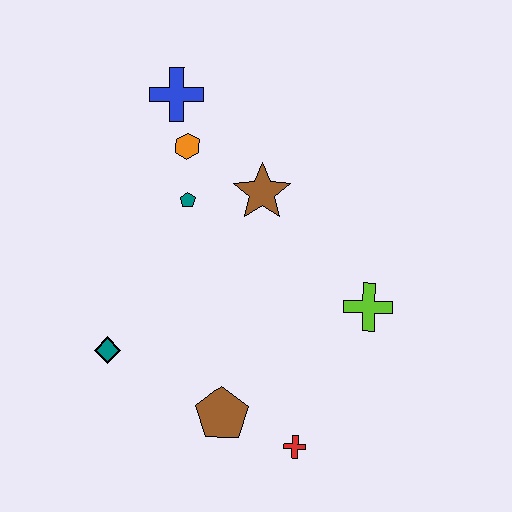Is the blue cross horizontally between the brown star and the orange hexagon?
No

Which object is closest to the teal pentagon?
The orange hexagon is closest to the teal pentagon.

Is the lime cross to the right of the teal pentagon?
Yes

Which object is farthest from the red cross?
The blue cross is farthest from the red cross.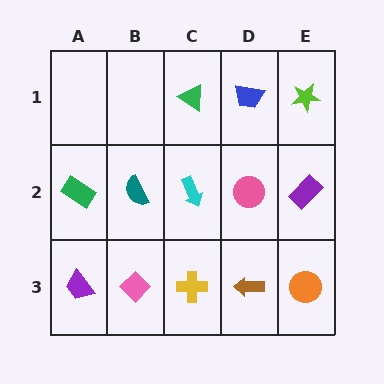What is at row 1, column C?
A green triangle.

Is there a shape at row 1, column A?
No, that cell is empty.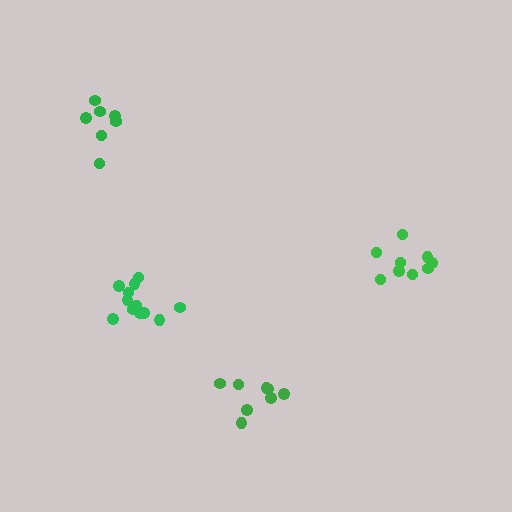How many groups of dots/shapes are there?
There are 4 groups.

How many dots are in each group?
Group 1: 12 dots, Group 2: 8 dots, Group 3: 9 dots, Group 4: 7 dots (36 total).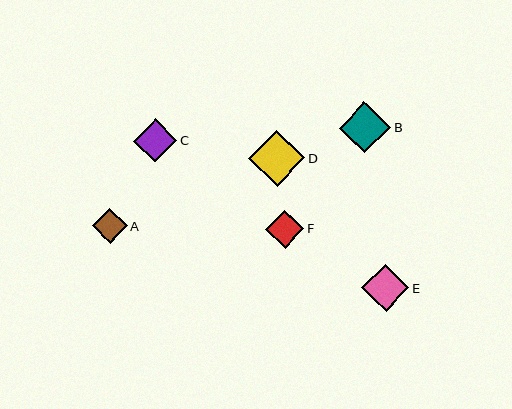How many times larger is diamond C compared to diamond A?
Diamond C is approximately 1.2 times the size of diamond A.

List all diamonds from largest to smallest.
From largest to smallest: D, B, E, C, F, A.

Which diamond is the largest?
Diamond D is the largest with a size of approximately 56 pixels.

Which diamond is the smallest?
Diamond A is the smallest with a size of approximately 34 pixels.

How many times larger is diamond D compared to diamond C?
Diamond D is approximately 1.3 times the size of diamond C.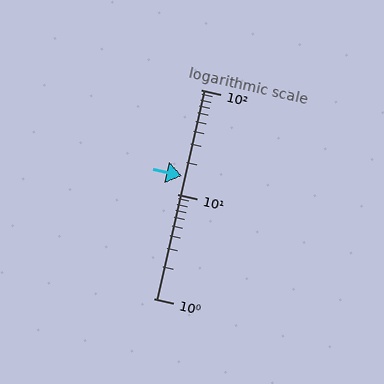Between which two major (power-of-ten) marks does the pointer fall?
The pointer is between 10 and 100.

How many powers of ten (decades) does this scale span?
The scale spans 2 decades, from 1 to 100.